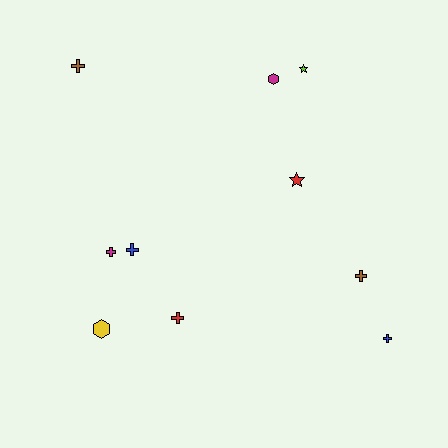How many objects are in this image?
There are 10 objects.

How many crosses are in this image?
There are 6 crosses.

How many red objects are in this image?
There are 2 red objects.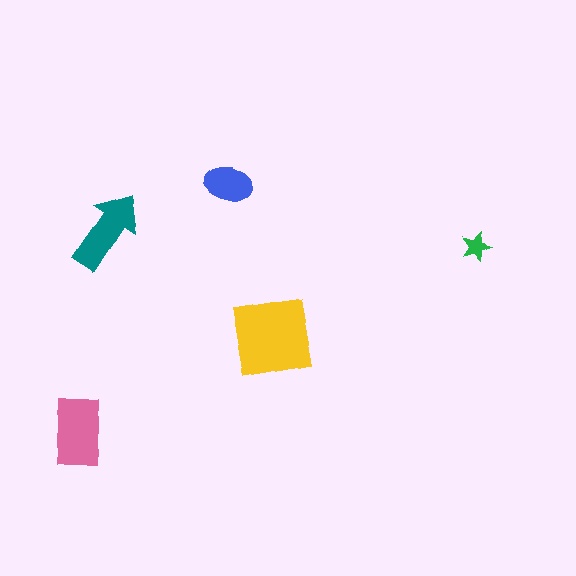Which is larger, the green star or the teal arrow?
The teal arrow.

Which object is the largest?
The yellow square.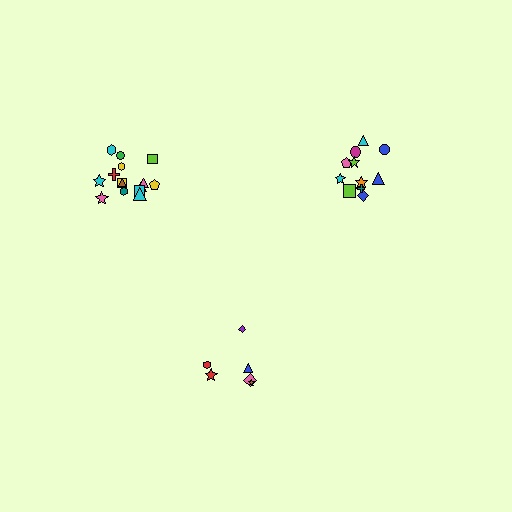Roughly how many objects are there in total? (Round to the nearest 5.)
Roughly 35 objects in total.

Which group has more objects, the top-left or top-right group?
The top-left group.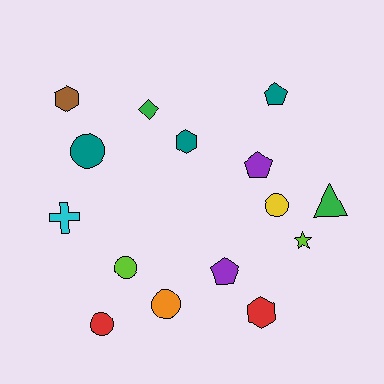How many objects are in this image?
There are 15 objects.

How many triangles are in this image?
There is 1 triangle.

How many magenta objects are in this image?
There are no magenta objects.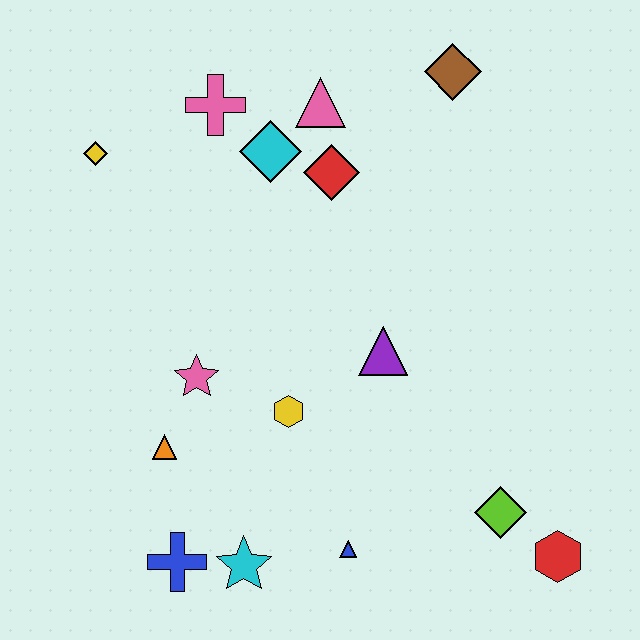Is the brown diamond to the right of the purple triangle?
Yes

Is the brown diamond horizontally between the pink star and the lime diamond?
Yes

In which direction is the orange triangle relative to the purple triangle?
The orange triangle is to the left of the purple triangle.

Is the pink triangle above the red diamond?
Yes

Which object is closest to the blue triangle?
The cyan star is closest to the blue triangle.